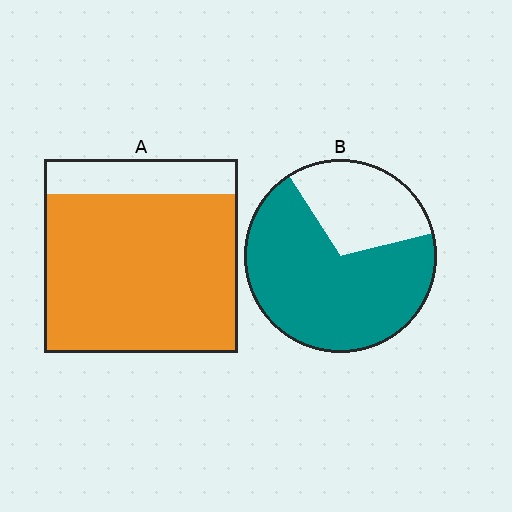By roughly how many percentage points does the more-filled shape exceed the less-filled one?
By roughly 10 percentage points (A over B).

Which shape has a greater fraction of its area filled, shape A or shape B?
Shape A.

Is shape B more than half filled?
Yes.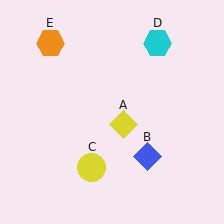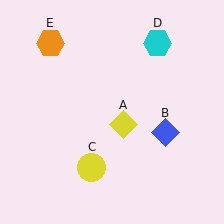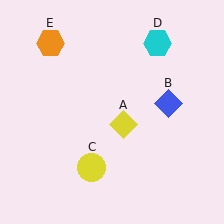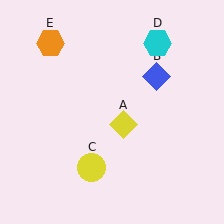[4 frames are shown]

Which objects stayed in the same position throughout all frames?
Yellow diamond (object A) and yellow circle (object C) and cyan hexagon (object D) and orange hexagon (object E) remained stationary.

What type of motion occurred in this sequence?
The blue diamond (object B) rotated counterclockwise around the center of the scene.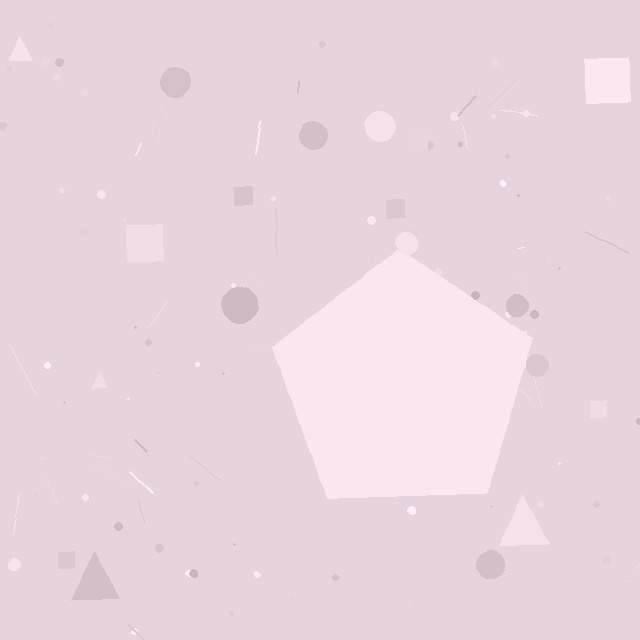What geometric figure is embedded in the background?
A pentagon is embedded in the background.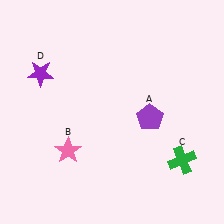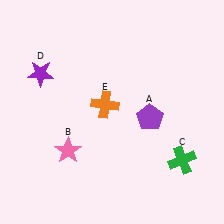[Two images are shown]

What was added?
An orange cross (E) was added in Image 2.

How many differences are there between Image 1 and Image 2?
There is 1 difference between the two images.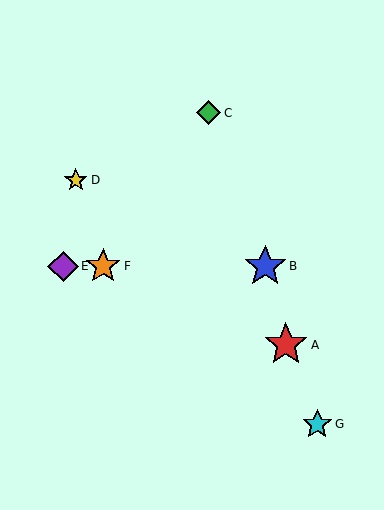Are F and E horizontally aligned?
Yes, both are at y≈266.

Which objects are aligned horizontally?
Objects B, E, F are aligned horizontally.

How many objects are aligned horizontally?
3 objects (B, E, F) are aligned horizontally.